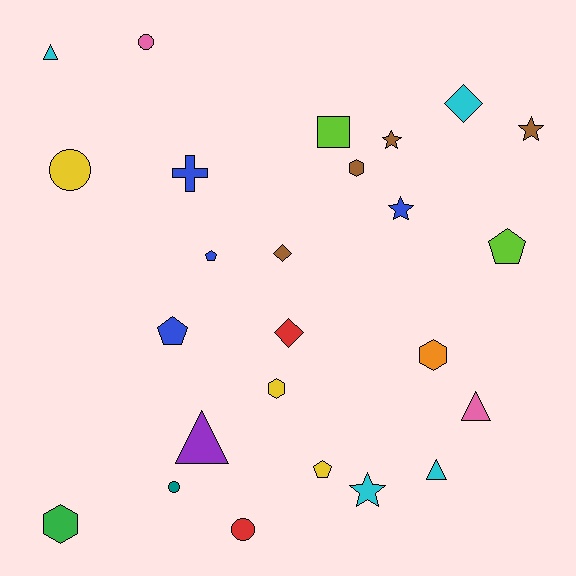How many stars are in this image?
There are 4 stars.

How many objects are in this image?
There are 25 objects.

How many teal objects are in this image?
There is 1 teal object.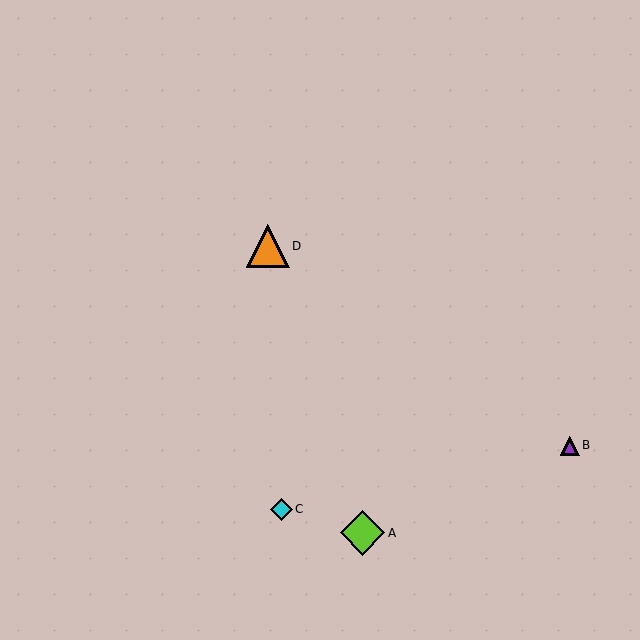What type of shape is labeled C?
Shape C is a cyan diamond.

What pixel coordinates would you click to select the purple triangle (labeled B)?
Click at (570, 446) to select the purple triangle B.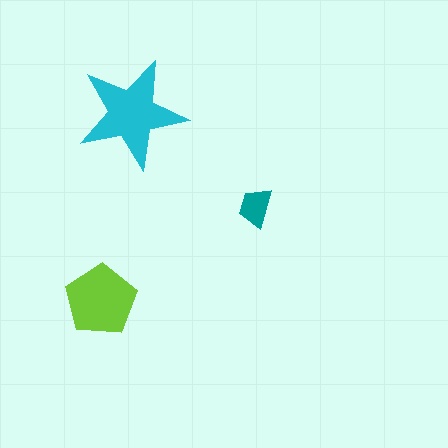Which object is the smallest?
The teal trapezoid.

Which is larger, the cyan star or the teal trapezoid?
The cyan star.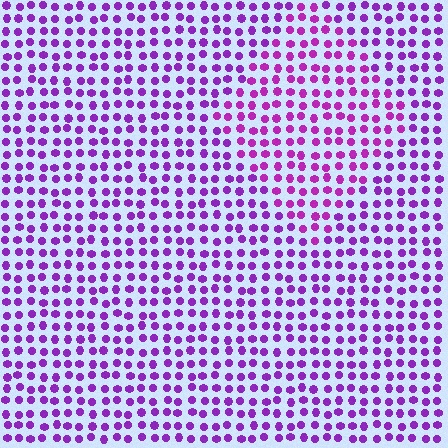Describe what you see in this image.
The image is filled with small purple elements in a uniform arrangement. A diamond-shaped region is visible where the elements are tinted to a slightly different hue, forming a subtle color boundary.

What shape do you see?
I see a diamond.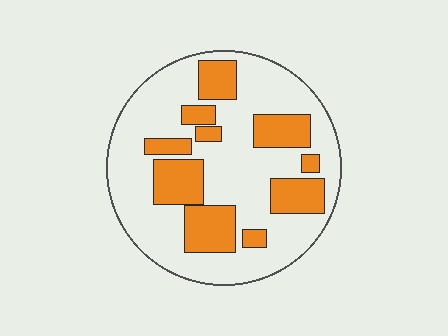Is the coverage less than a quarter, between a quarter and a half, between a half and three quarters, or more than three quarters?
Between a quarter and a half.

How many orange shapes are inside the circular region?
10.